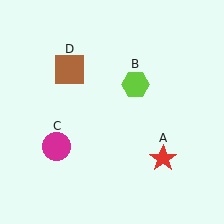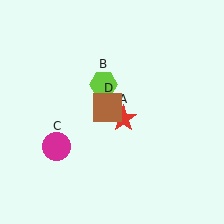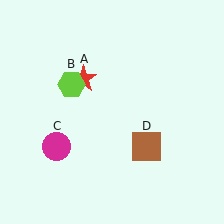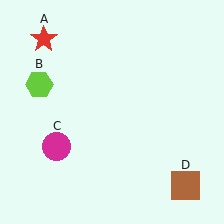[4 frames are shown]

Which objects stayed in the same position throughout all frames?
Magenta circle (object C) remained stationary.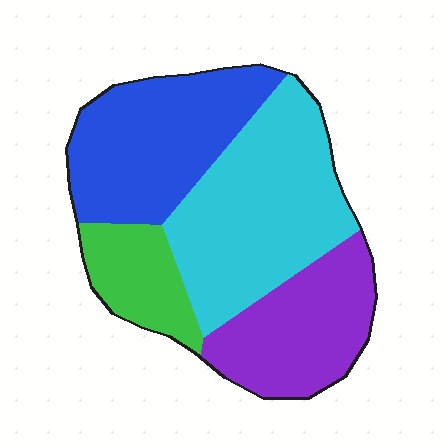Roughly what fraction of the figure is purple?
Purple covers around 25% of the figure.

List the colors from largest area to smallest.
From largest to smallest: cyan, blue, purple, green.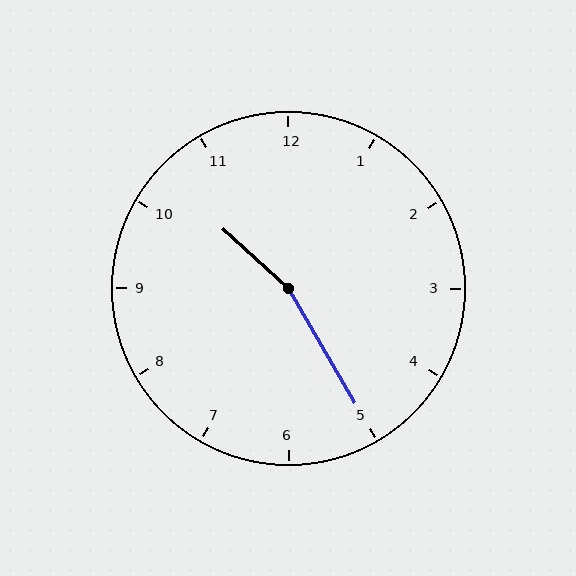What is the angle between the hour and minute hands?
Approximately 162 degrees.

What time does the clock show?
10:25.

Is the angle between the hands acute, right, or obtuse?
It is obtuse.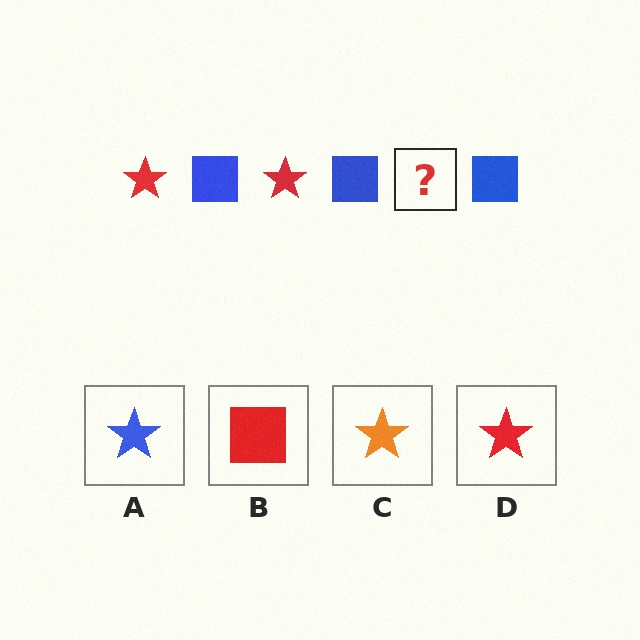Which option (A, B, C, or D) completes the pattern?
D.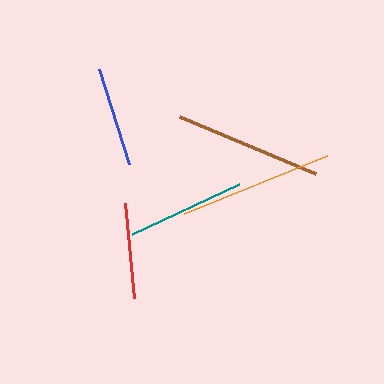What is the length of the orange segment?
The orange segment is approximately 154 pixels long.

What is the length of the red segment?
The red segment is approximately 96 pixels long.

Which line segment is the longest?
The orange line is the longest at approximately 154 pixels.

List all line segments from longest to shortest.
From longest to shortest: orange, brown, teal, blue, red.